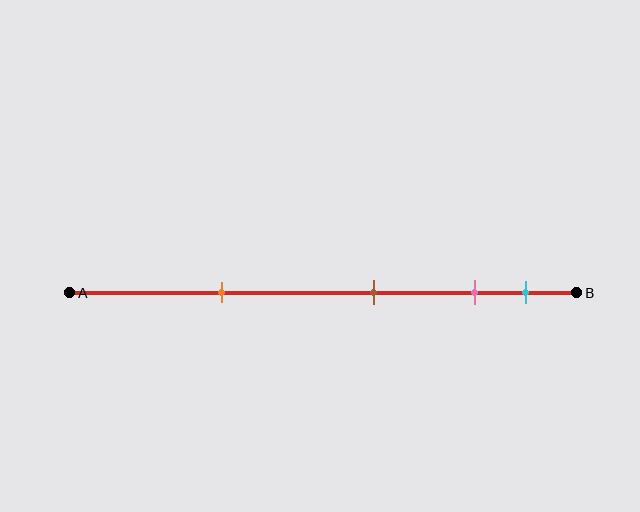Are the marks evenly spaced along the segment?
No, the marks are not evenly spaced.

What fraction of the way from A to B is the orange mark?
The orange mark is approximately 30% (0.3) of the way from A to B.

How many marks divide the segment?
There are 4 marks dividing the segment.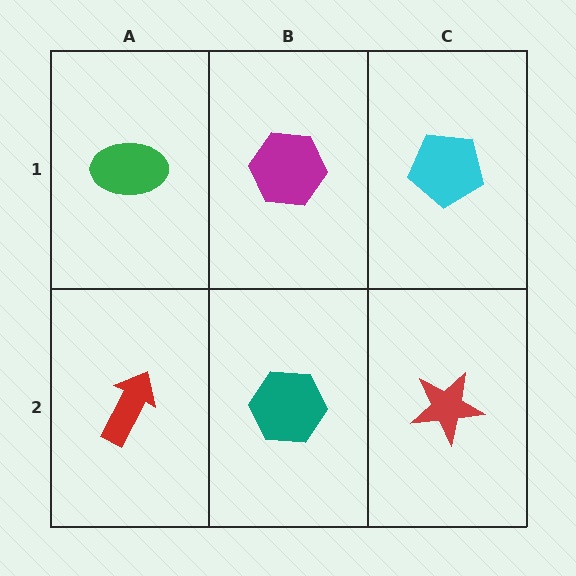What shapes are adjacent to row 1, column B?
A teal hexagon (row 2, column B), a green ellipse (row 1, column A), a cyan pentagon (row 1, column C).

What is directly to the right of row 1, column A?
A magenta hexagon.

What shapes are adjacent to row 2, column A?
A green ellipse (row 1, column A), a teal hexagon (row 2, column B).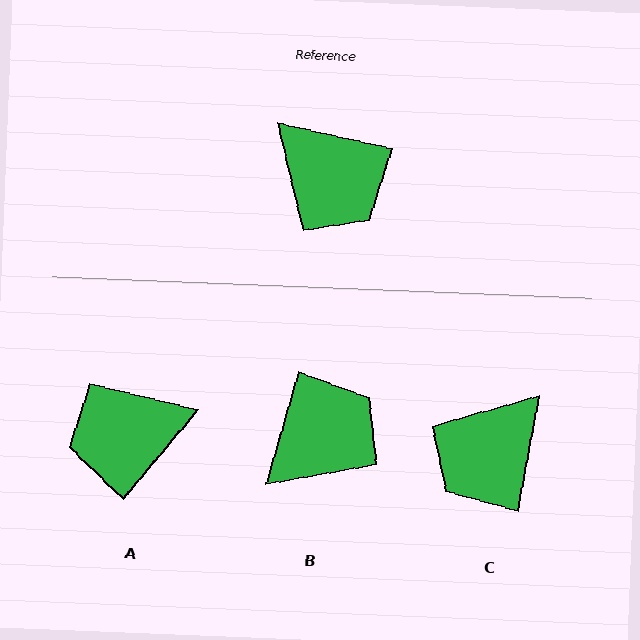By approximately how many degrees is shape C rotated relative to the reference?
Approximately 87 degrees clockwise.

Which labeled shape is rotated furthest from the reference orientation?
A, about 117 degrees away.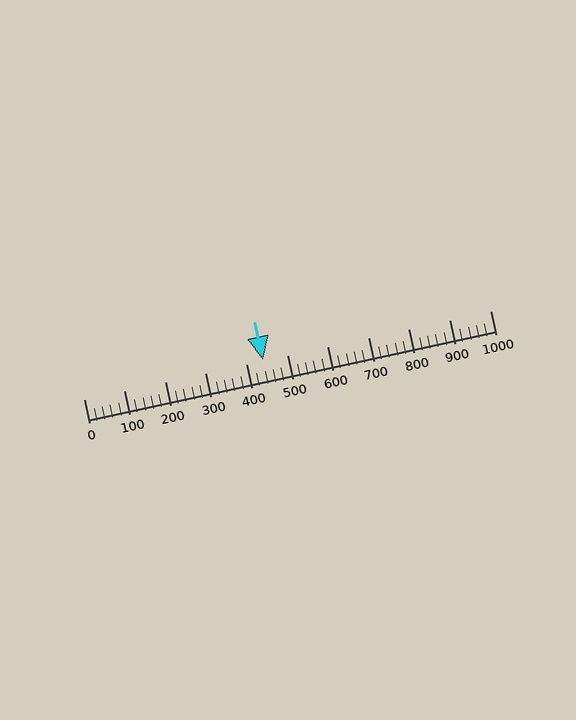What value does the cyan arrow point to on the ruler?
The cyan arrow points to approximately 440.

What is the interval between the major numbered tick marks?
The major tick marks are spaced 100 units apart.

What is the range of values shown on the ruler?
The ruler shows values from 0 to 1000.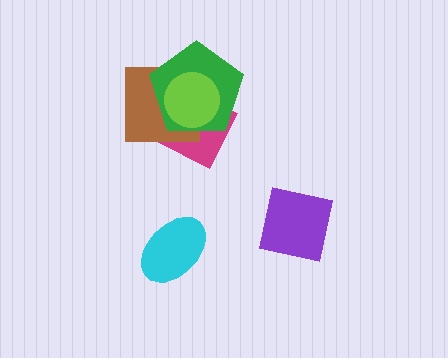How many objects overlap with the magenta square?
3 objects overlap with the magenta square.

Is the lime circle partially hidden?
No, no other shape covers it.